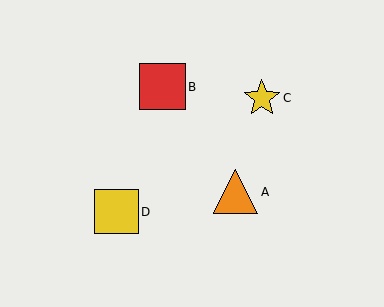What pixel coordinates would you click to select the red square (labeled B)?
Click at (162, 87) to select the red square B.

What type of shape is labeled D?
Shape D is a yellow square.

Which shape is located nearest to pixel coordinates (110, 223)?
The yellow square (labeled D) at (116, 212) is nearest to that location.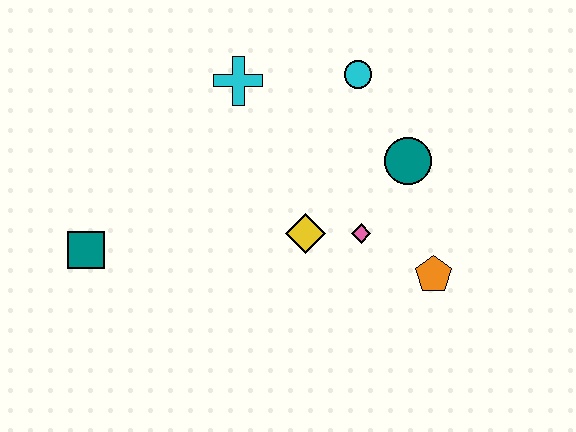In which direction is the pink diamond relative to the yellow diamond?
The pink diamond is to the right of the yellow diamond.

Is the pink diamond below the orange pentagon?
No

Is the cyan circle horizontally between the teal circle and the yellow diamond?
Yes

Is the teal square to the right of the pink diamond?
No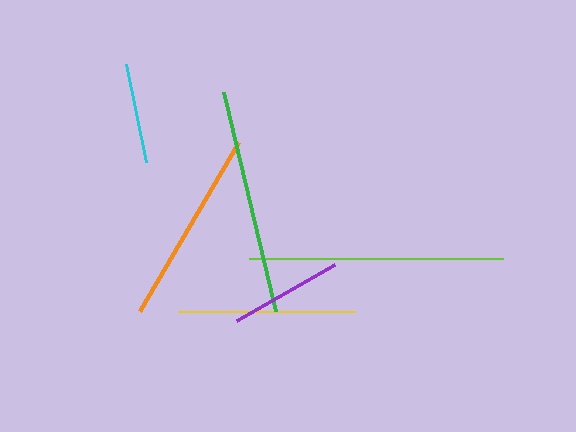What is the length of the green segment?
The green segment is approximately 225 pixels long.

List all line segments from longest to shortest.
From longest to shortest: lime, green, orange, yellow, purple, cyan.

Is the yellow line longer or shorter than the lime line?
The lime line is longer than the yellow line.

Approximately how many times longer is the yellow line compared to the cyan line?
The yellow line is approximately 1.8 times the length of the cyan line.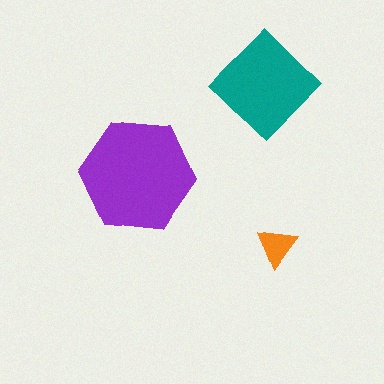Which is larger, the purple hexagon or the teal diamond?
The purple hexagon.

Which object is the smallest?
The orange triangle.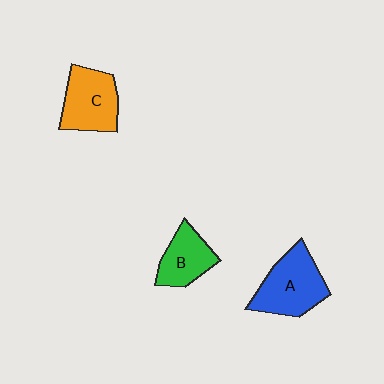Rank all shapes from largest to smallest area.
From largest to smallest: A (blue), C (orange), B (green).